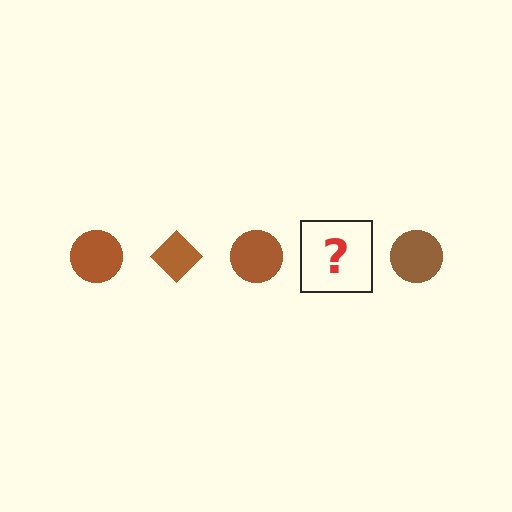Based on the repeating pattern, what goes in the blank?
The blank should be a brown diamond.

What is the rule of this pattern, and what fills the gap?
The rule is that the pattern cycles through circle, diamond shapes in brown. The gap should be filled with a brown diamond.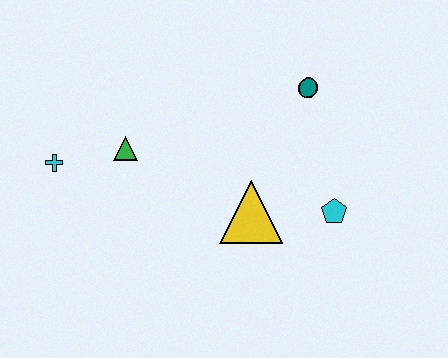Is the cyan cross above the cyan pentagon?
Yes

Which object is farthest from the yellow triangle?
The cyan cross is farthest from the yellow triangle.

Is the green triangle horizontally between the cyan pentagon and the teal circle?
No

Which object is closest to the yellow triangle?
The cyan pentagon is closest to the yellow triangle.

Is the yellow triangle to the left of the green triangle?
No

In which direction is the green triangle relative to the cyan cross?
The green triangle is to the right of the cyan cross.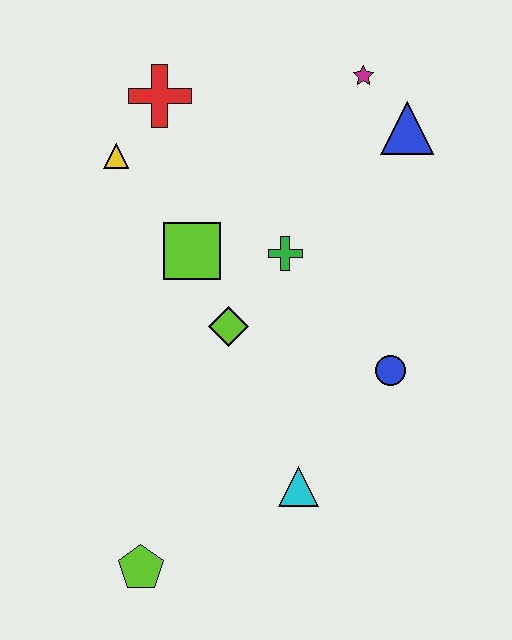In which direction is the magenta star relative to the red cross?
The magenta star is to the right of the red cross.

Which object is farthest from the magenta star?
The lime pentagon is farthest from the magenta star.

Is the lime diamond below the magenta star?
Yes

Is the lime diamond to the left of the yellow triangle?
No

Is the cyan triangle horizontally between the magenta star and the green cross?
Yes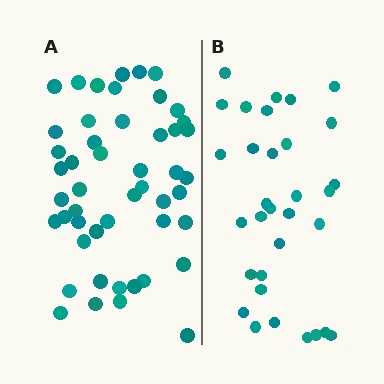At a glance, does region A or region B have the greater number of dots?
Region A (the left region) has more dots.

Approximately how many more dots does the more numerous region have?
Region A has approximately 15 more dots than region B.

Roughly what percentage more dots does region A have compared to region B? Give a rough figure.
About 55% more.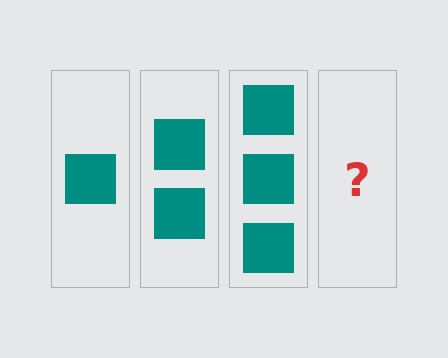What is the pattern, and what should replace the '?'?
The pattern is that each step adds one more square. The '?' should be 4 squares.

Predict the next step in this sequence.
The next step is 4 squares.